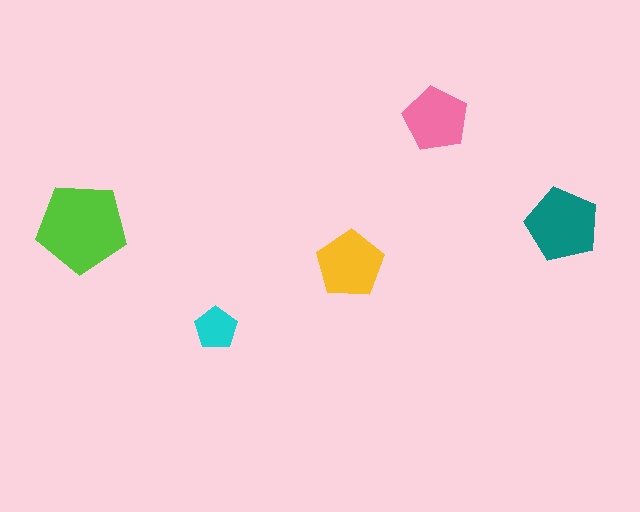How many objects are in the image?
There are 5 objects in the image.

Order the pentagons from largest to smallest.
the lime one, the teal one, the yellow one, the pink one, the cyan one.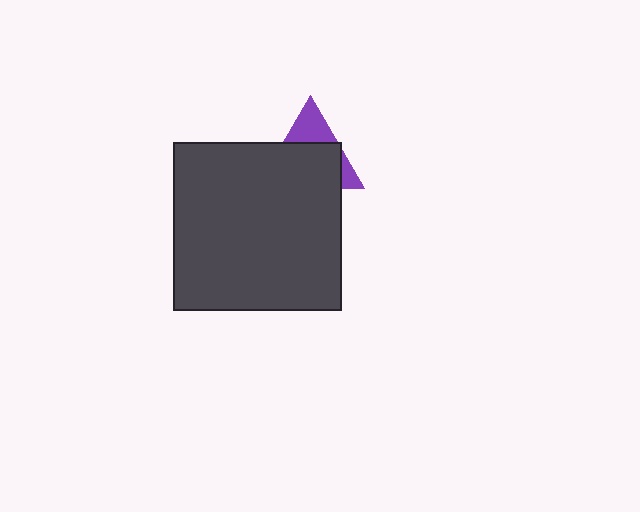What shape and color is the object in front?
The object in front is a dark gray square.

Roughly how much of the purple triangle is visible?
A small part of it is visible (roughly 34%).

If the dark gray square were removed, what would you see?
You would see the complete purple triangle.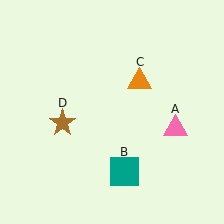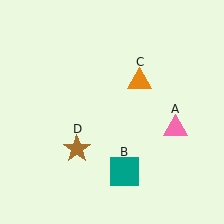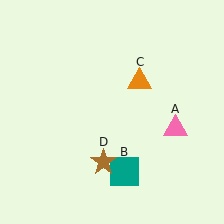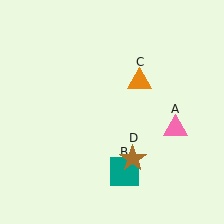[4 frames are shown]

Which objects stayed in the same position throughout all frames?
Pink triangle (object A) and teal square (object B) and orange triangle (object C) remained stationary.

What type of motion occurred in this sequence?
The brown star (object D) rotated counterclockwise around the center of the scene.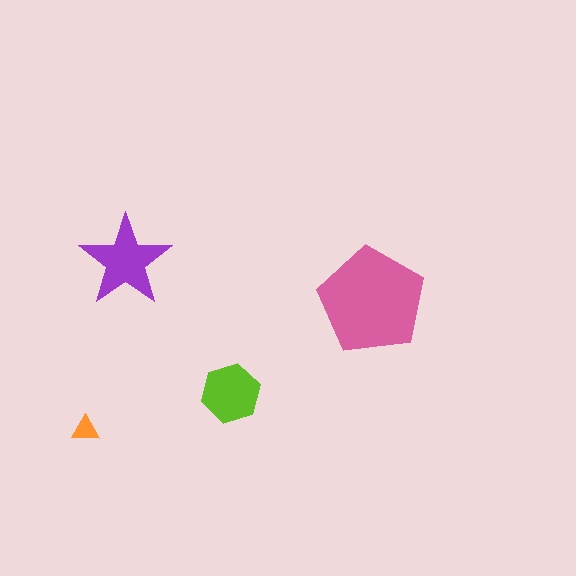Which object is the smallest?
The orange triangle.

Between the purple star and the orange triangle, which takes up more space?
The purple star.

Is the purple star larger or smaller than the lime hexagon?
Larger.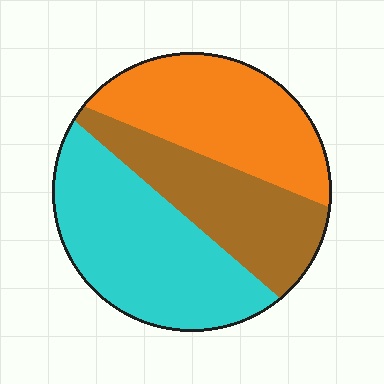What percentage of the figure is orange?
Orange takes up about one third (1/3) of the figure.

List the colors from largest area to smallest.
From largest to smallest: cyan, orange, brown.